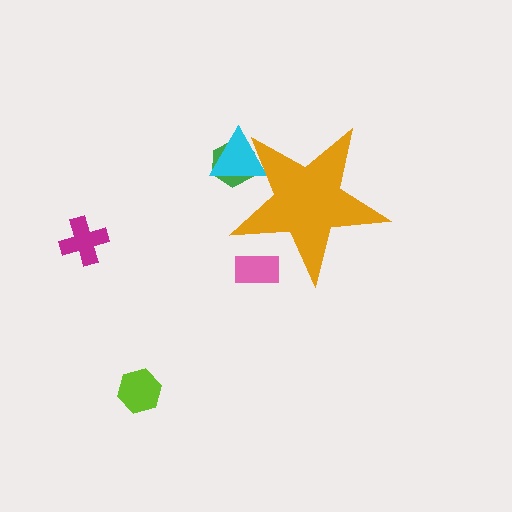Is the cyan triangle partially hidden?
Yes, the cyan triangle is partially hidden behind the orange star.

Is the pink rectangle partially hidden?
Yes, the pink rectangle is partially hidden behind the orange star.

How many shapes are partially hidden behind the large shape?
3 shapes are partially hidden.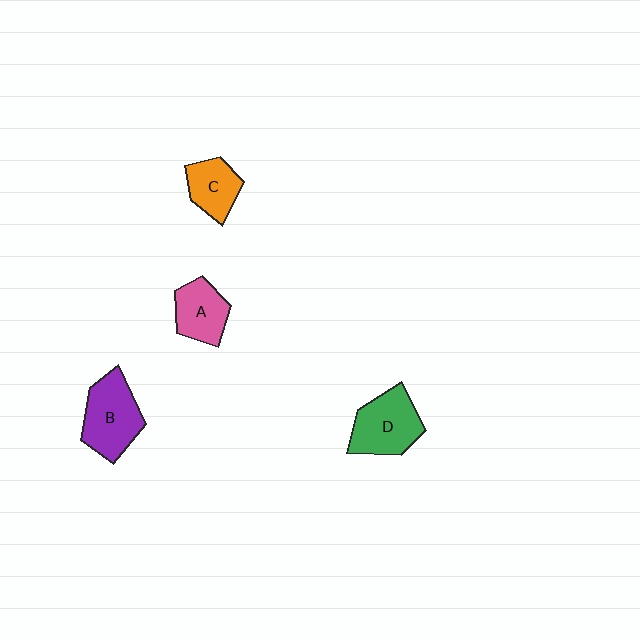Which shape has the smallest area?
Shape C (orange).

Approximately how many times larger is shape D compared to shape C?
Approximately 1.5 times.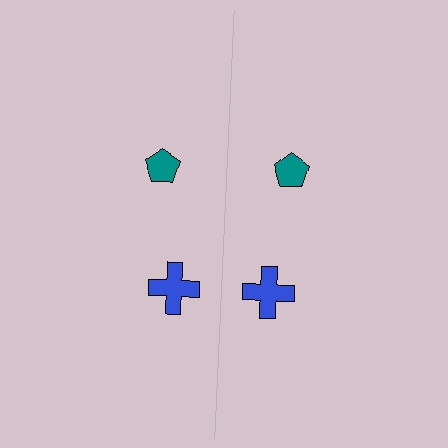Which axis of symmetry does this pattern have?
The pattern has a vertical axis of symmetry running through the center of the image.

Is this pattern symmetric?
Yes, this pattern has bilateral (reflection) symmetry.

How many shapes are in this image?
There are 4 shapes in this image.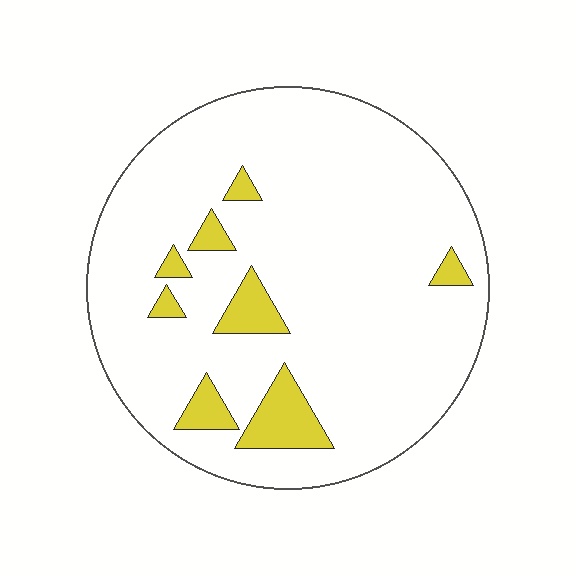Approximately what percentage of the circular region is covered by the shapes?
Approximately 10%.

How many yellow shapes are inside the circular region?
8.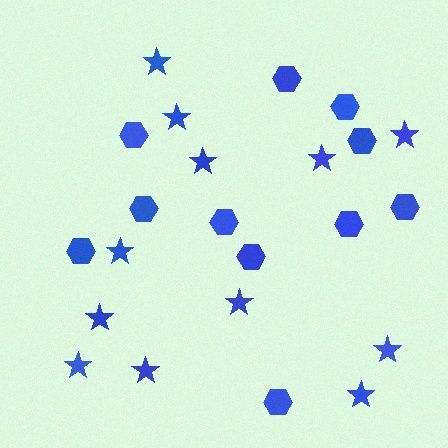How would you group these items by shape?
There are 2 groups: one group of stars (12) and one group of hexagons (11).